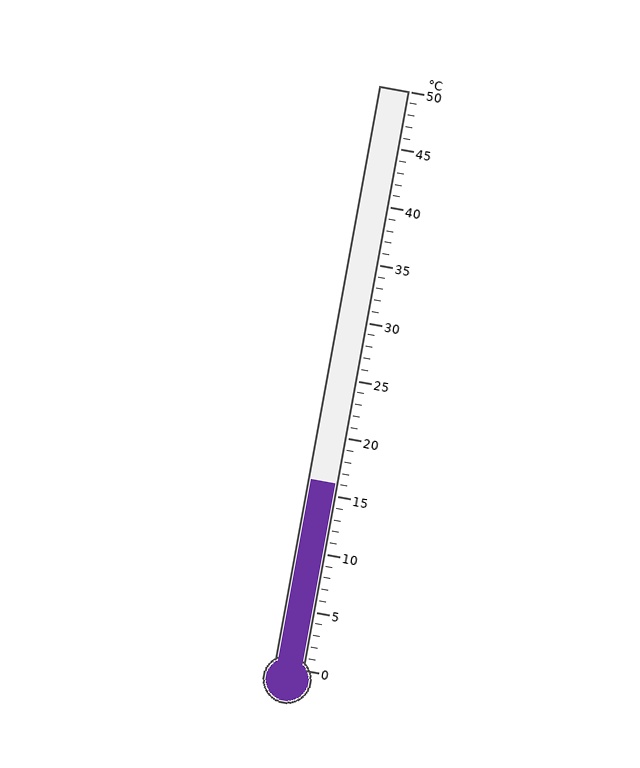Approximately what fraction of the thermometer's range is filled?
The thermometer is filled to approximately 30% of its range.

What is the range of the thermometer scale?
The thermometer scale ranges from 0°C to 50°C.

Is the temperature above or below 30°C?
The temperature is below 30°C.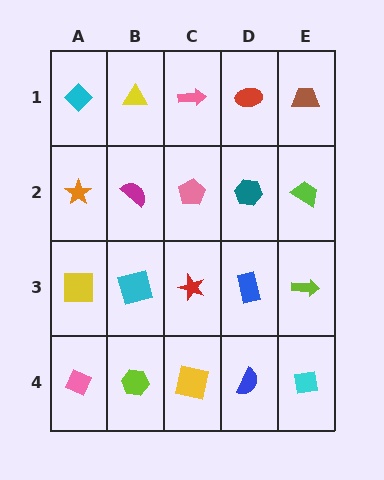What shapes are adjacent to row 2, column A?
A cyan diamond (row 1, column A), a yellow square (row 3, column A), a magenta semicircle (row 2, column B).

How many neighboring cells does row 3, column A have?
3.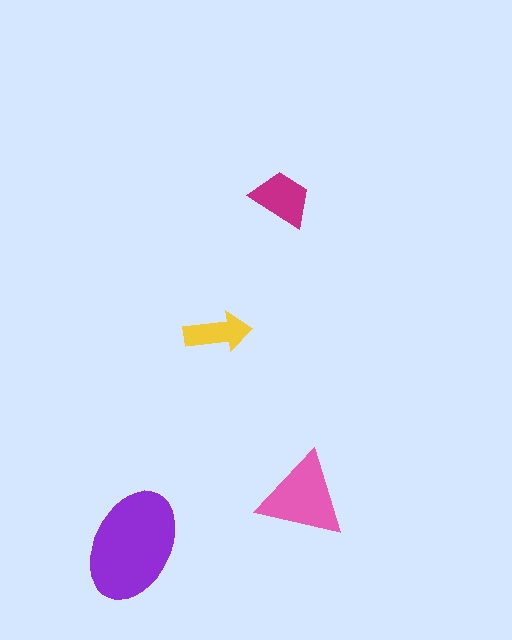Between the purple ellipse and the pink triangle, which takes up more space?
The purple ellipse.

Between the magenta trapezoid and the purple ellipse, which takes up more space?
The purple ellipse.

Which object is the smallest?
The yellow arrow.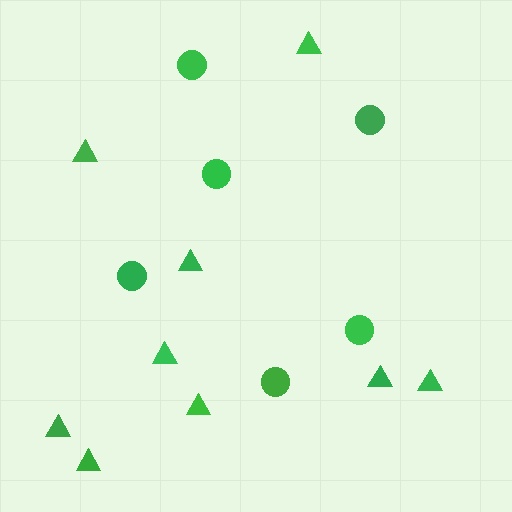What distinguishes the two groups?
There are 2 groups: one group of circles (6) and one group of triangles (9).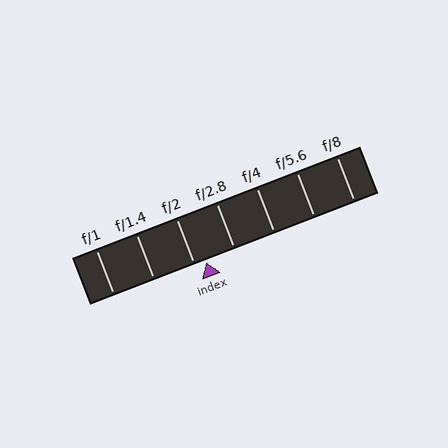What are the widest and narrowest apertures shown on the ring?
The widest aperture shown is f/1 and the narrowest is f/8.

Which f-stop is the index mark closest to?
The index mark is closest to f/2.